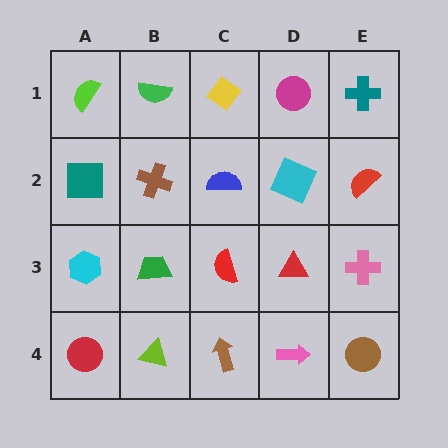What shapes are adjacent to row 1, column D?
A cyan square (row 2, column D), a yellow diamond (row 1, column C), a teal cross (row 1, column E).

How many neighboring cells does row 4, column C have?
3.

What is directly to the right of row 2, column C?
A cyan square.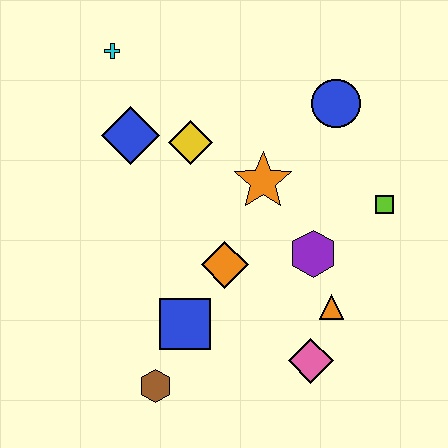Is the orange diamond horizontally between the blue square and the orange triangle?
Yes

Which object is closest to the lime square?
The purple hexagon is closest to the lime square.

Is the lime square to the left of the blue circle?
No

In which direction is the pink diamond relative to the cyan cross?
The pink diamond is below the cyan cross.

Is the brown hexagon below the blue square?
Yes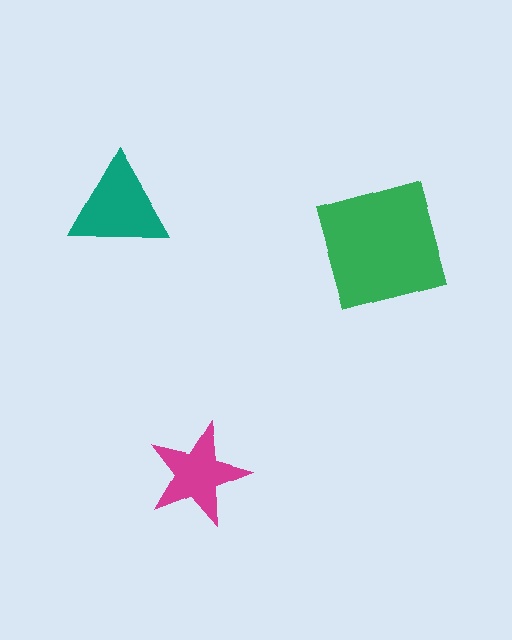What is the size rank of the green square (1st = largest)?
1st.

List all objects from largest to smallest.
The green square, the teal triangle, the magenta star.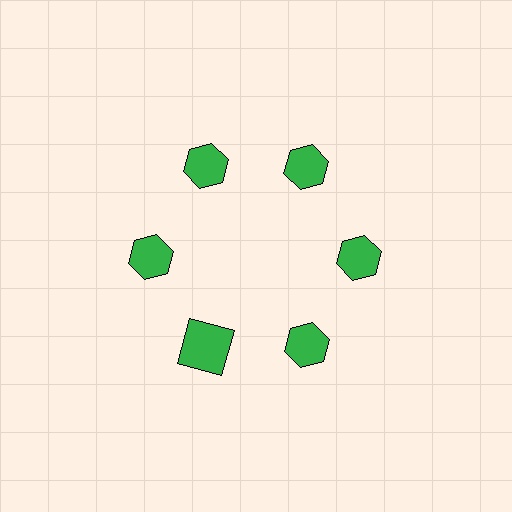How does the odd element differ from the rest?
It has a different shape: square instead of hexagon.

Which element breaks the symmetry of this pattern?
The green square at roughly the 7 o'clock position breaks the symmetry. All other shapes are green hexagons.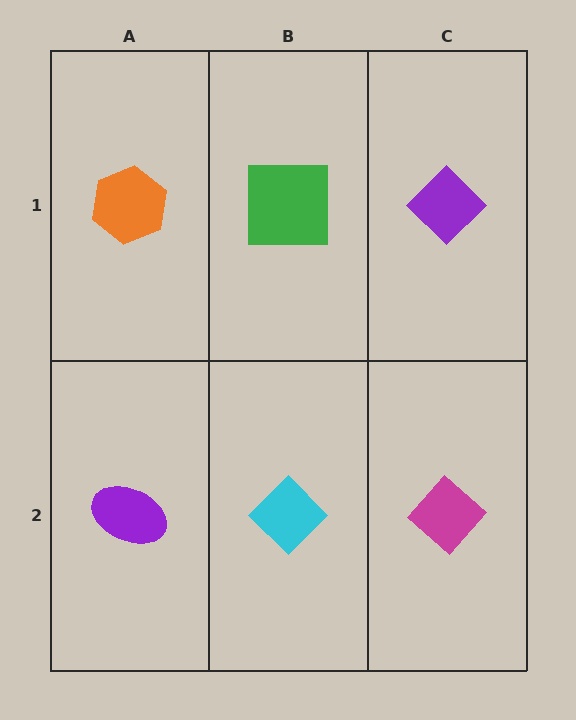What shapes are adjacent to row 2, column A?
An orange hexagon (row 1, column A), a cyan diamond (row 2, column B).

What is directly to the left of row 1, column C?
A green square.